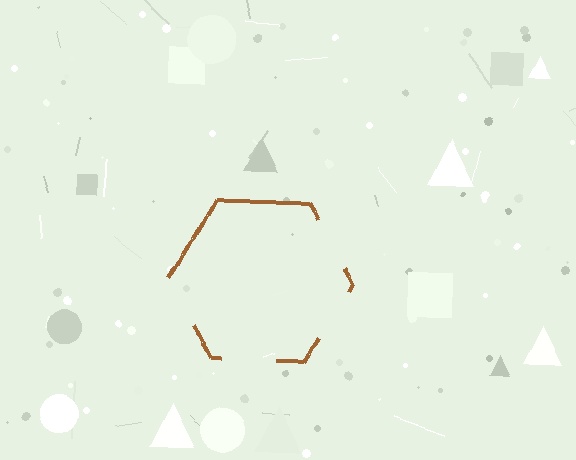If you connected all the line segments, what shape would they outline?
They would outline a hexagon.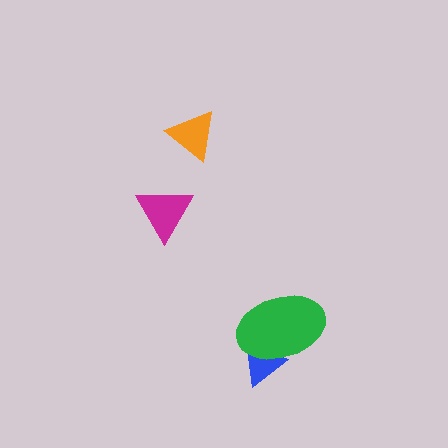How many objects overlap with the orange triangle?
0 objects overlap with the orange triangle.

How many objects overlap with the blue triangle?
1 object overlaps with the blue triangle.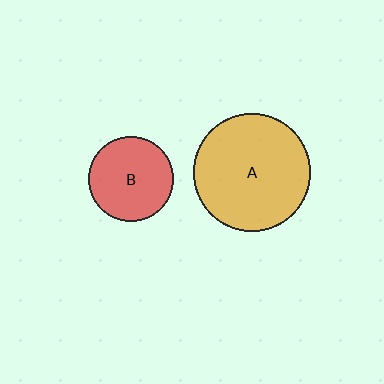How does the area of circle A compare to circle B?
Approximately 1.9 times.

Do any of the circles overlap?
No, none of the circles overlap.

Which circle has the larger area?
Circle A (orange).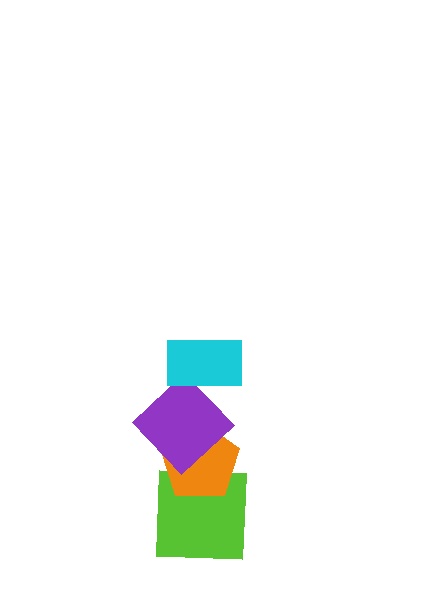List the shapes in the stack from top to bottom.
From top to bottom: the cyan rectangle, the purple diamond, the orange pentagon, the lime square.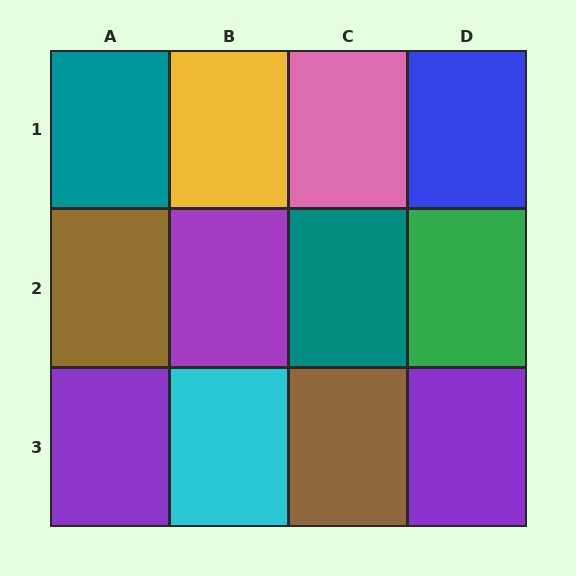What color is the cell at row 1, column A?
Teal.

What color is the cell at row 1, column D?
Blue.